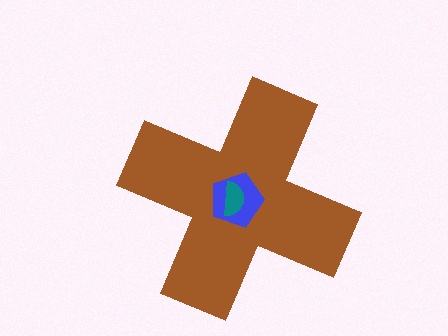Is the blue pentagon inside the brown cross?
Yes.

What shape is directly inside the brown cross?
The blue pentagon.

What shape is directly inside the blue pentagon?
The teal semicircle.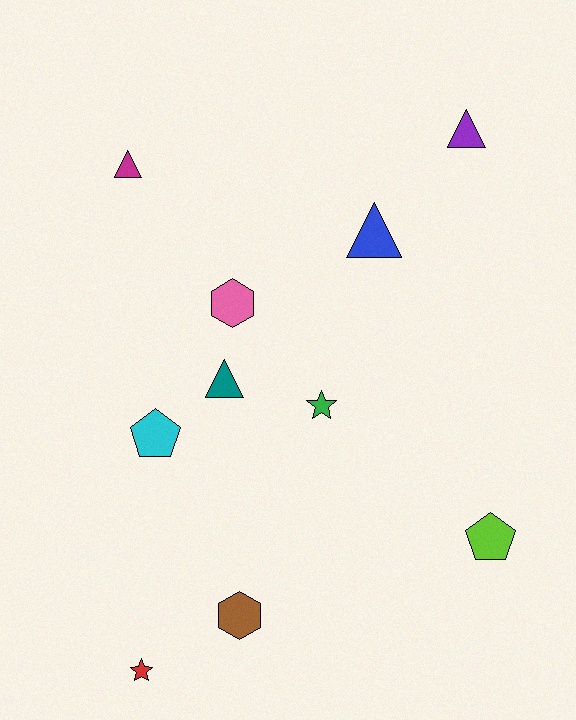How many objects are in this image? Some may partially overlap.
There are 10 objects.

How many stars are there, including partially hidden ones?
There are 2 stars.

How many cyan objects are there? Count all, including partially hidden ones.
There is 1 cyan object.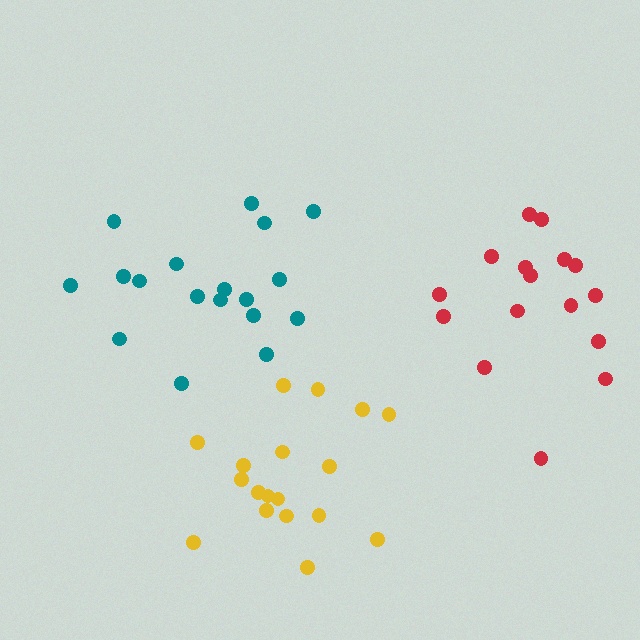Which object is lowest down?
The yellow cluster is bottommost.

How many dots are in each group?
Group 1: 16 dots, Group 2: 18 dots, Group 3: 18 dots (52 total).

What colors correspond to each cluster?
The clusters are colored: red, yellow, teal.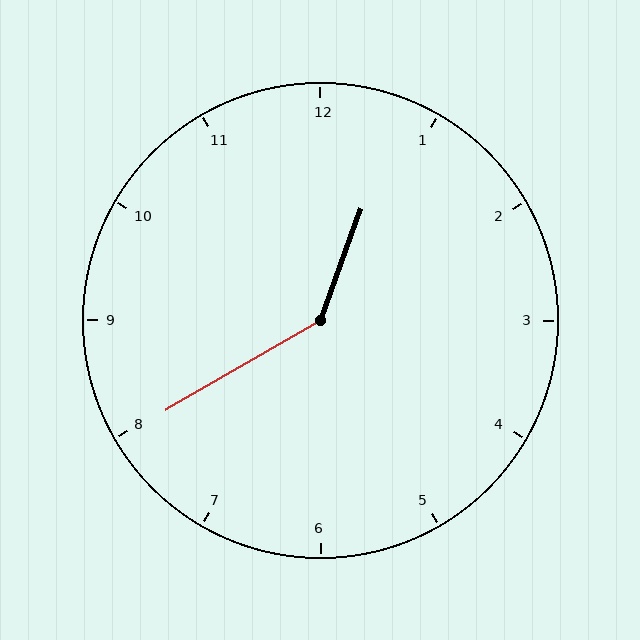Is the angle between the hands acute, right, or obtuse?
It is obtuse.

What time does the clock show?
12:40.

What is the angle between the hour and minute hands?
Approximately 140 degrees.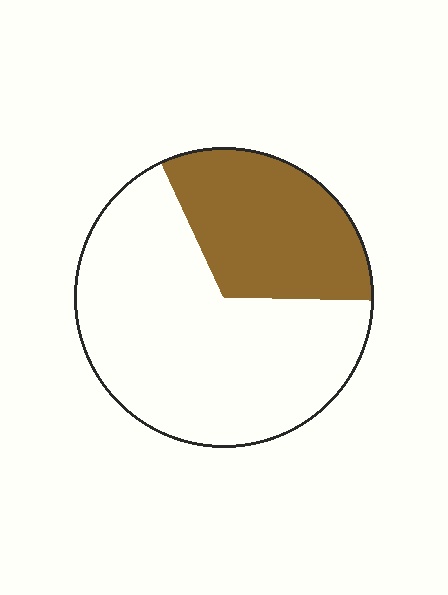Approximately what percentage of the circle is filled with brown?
Approximately 30%.